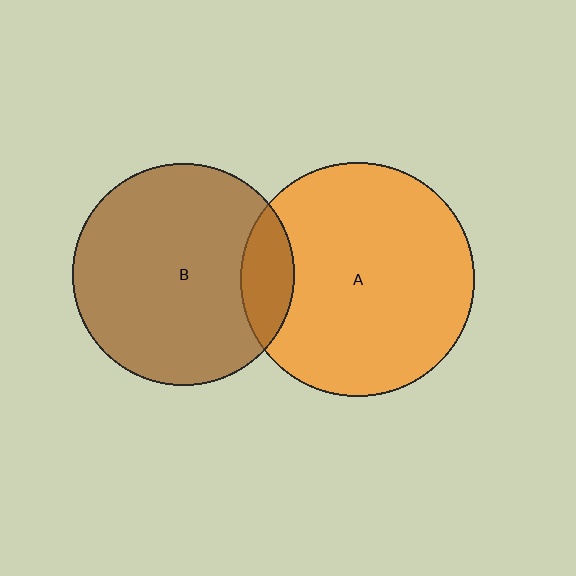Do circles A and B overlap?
Yes.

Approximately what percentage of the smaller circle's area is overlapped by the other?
Approximately 15%.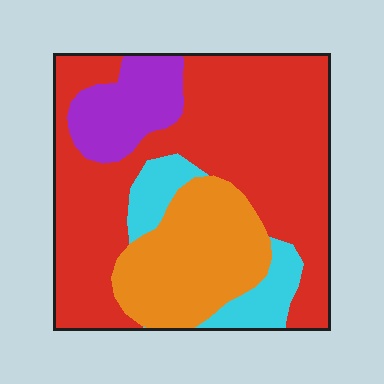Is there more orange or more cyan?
Orange.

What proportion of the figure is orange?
Orange covers around 20% of the figure.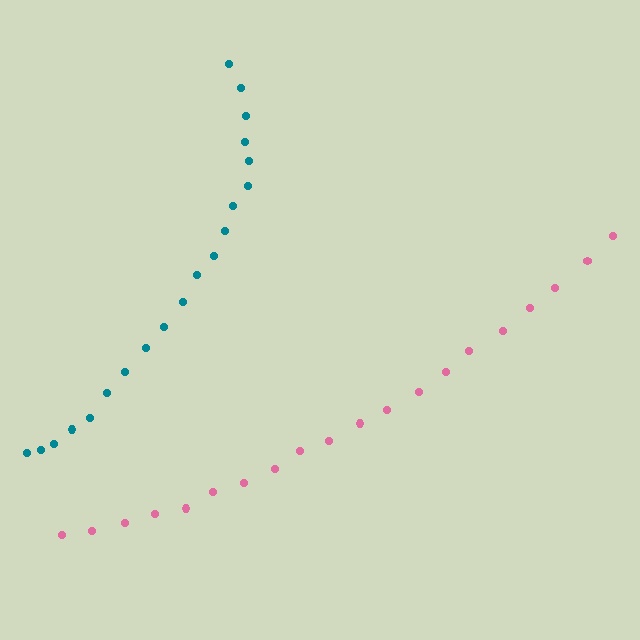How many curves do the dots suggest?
There are 2 distinct paths.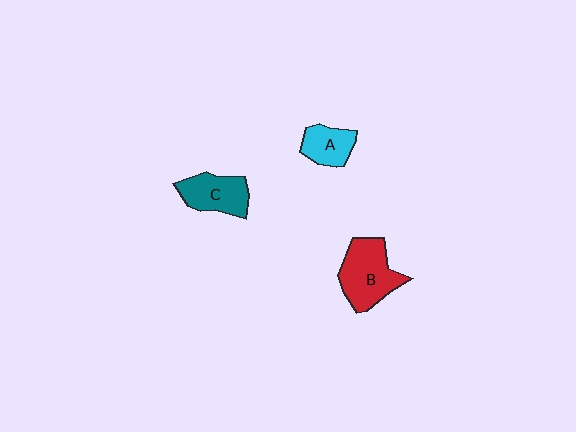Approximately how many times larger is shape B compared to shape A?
Approximately 1.8 times.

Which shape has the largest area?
Shape B (red).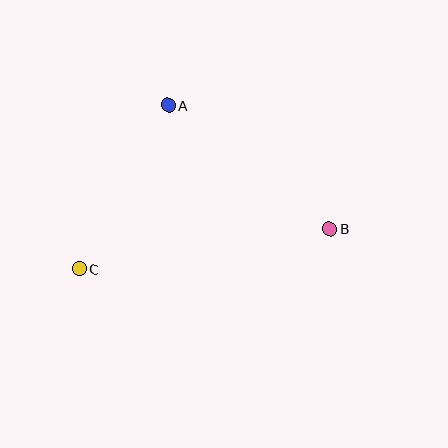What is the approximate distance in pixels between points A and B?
The distance between A and B is approximately 203 pixels.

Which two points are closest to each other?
Points A and C are closest to each other.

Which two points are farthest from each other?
Points B and C are farthest from each other.